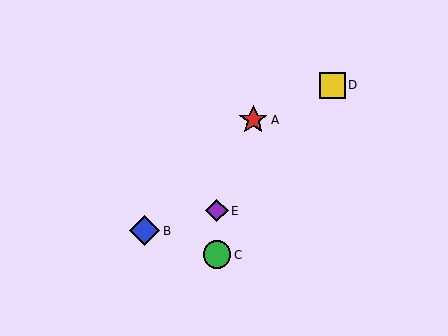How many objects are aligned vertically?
2 objects (C, E) are aligned vertically.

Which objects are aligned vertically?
Objects C, E are aligned vertically.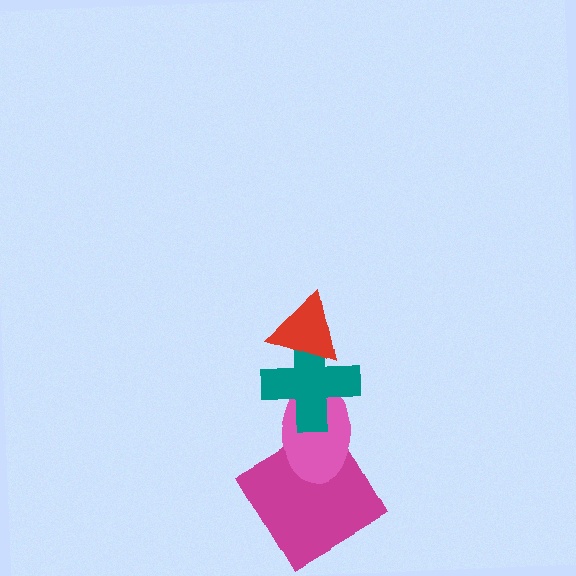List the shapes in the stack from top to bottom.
From top to bottom: the red triangle, the teal cross, the pink ellipse, the magenta diamond.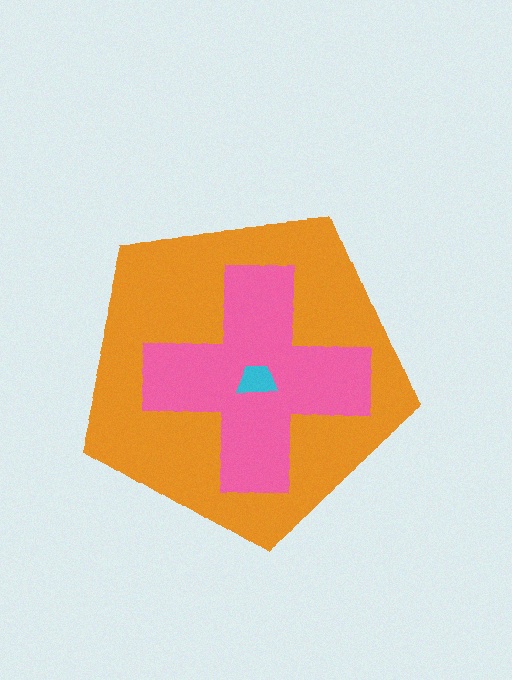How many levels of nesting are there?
3.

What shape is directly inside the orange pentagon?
The pink cross.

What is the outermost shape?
The orange pentagon.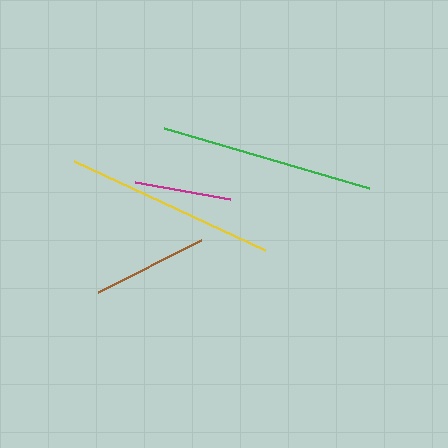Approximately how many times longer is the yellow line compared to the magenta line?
The yellow line is approximately 2.2 times the length of the magenta line.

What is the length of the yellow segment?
The yellow segment is approximately 210 pixels long.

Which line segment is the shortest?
The magenta line is the shortest at approximately 97 pixels.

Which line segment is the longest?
The green line is the longest at approximately 214 pixels.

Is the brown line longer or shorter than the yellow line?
The yellow line is longer than the brown line.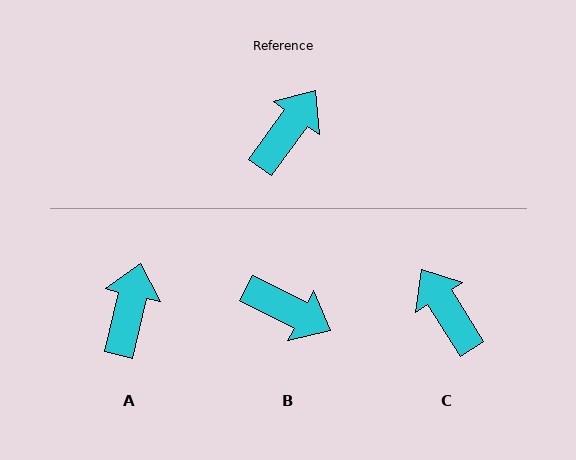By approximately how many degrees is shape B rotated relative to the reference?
Approximately 81 degrees clockwise.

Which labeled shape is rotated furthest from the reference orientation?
B, about 81 degrees away.